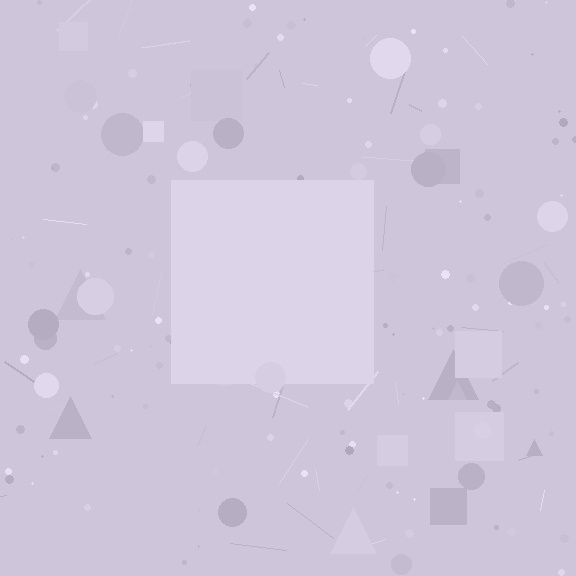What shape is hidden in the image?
A square is hidden in the image.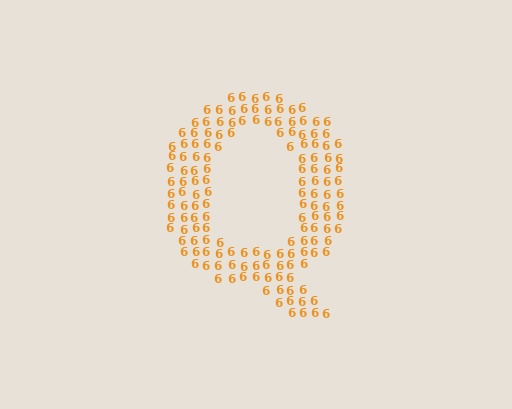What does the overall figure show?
The overall figure shows the letter Q.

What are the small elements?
The small elements are digit 6's.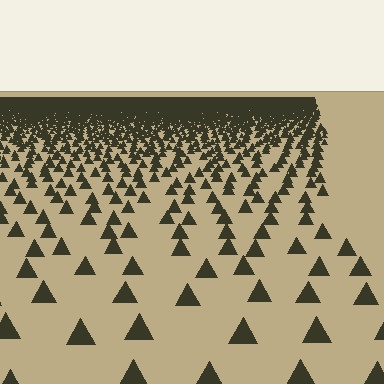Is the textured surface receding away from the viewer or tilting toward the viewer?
The surface is receding away from the viewer. Texture elements get smaller and denser toward the top.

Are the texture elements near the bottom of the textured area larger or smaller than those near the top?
Larger. Near the bottom, elements are closer to the viewer and appear at a bigger on-screen size.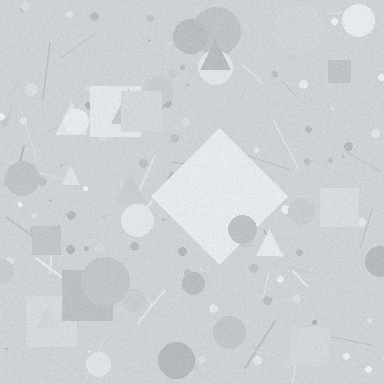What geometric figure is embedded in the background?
A diamond is embedded in the background.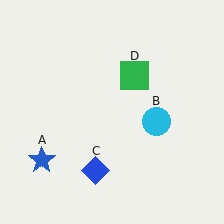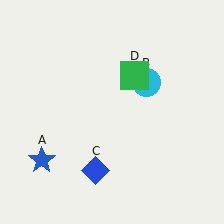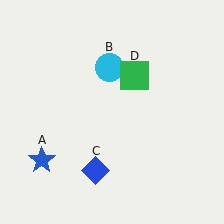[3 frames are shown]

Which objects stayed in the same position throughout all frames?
Blue star (object A) and blue diamond (object C) and green square (object D) remained stationary.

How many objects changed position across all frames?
1 object changed position: cyan circle (object B).